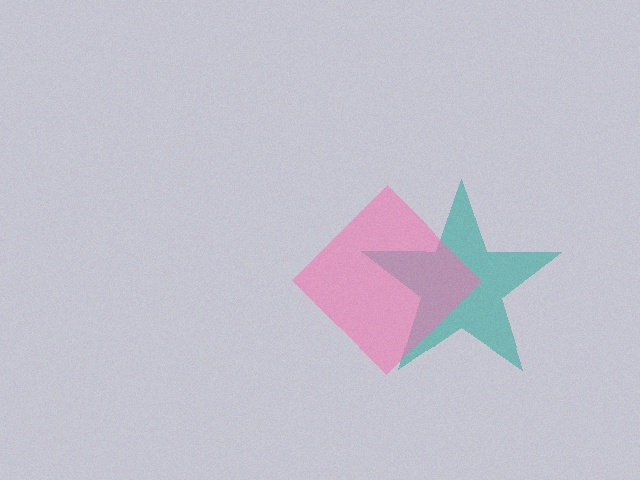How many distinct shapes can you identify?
There are 2 distinct shapes: a teal star, a pink diamond.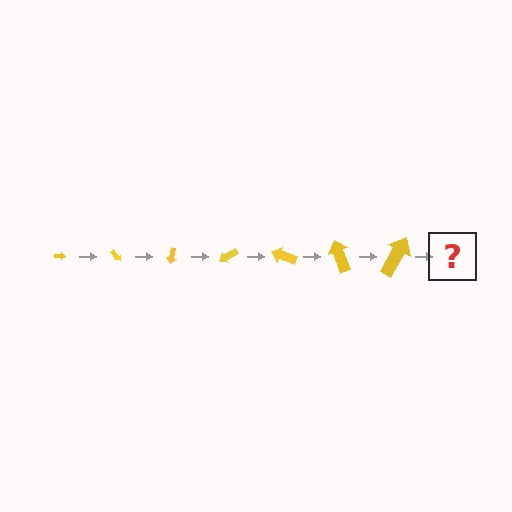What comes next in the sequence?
The next element should be an arrow, larger than the previous one and rotated 350 degrees from the start.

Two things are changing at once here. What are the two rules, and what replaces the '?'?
The two rules are that the arrow grows larger each step and it rotates 50 degrees each step. The '?' should be an arrow, larger than the previous one and rotated 350 degrees from the start.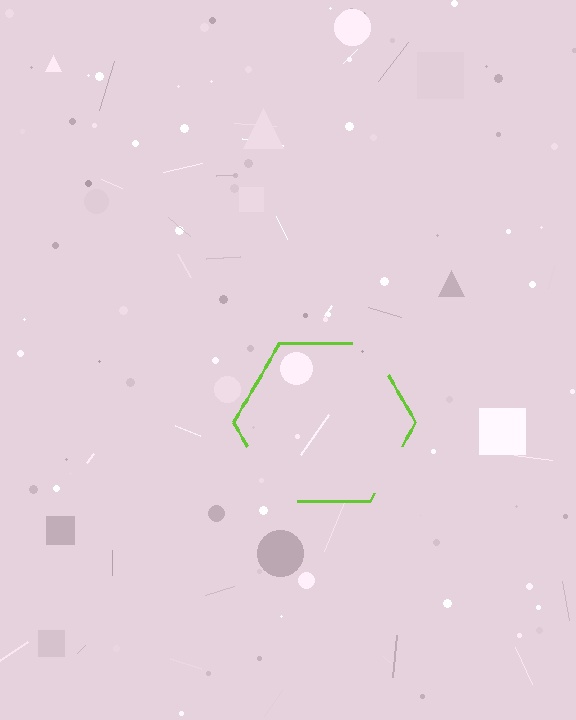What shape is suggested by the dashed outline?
The dashed outline suggests a hexagon.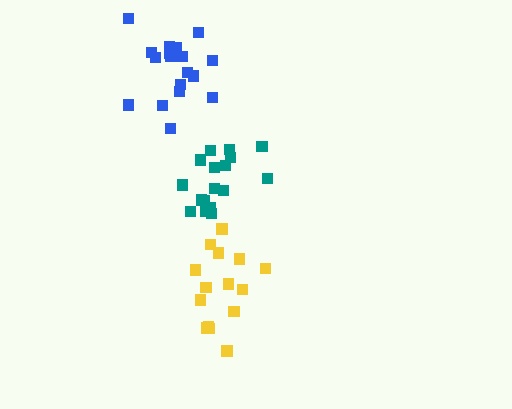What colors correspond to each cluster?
The clusters are colored: blue, teal, yellow.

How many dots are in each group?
Group 1: 19 dots, Group 2: 17 dots, Group 3: 15 dots (51 total).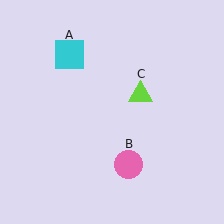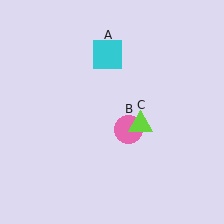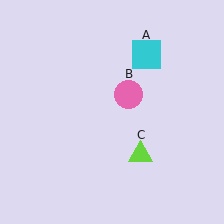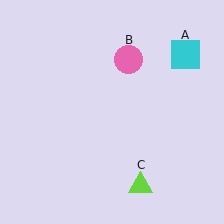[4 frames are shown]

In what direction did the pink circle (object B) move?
The pink circle (object B) moved up.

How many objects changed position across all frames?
3 objects changed position: cyan square (object A), pink circle (object B), lime triangle (object C).